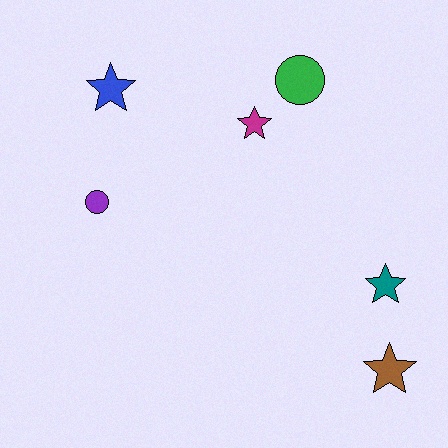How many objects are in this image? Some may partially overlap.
There are 6 objects.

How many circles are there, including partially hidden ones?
There are 2 circles.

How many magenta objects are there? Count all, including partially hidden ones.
There is 1 magenta object.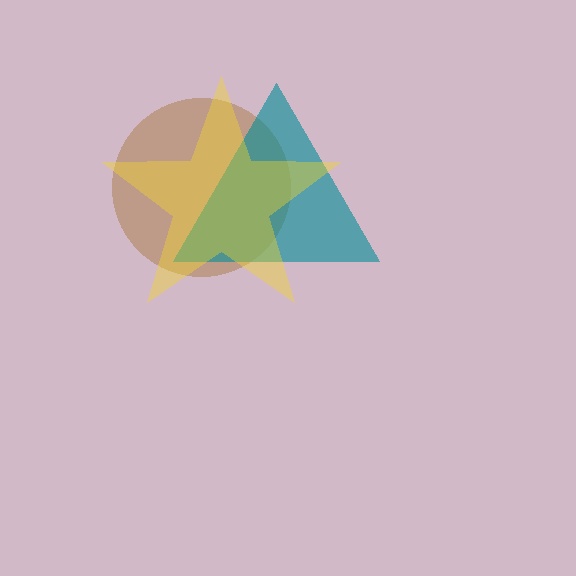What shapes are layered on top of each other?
The layered shapes are: a brown circle, a teal triangle, a yellow star.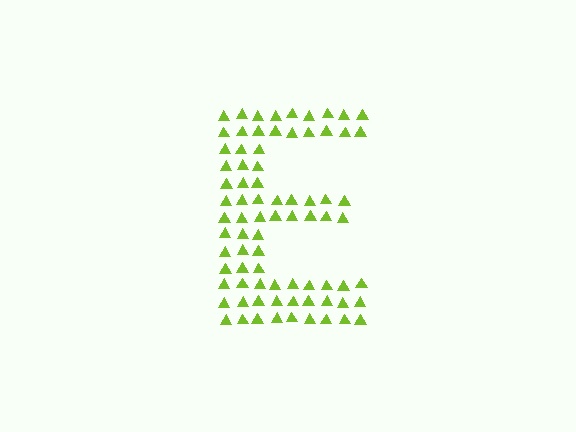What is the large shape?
The large shape is the letter E.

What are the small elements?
The small elements are triangles.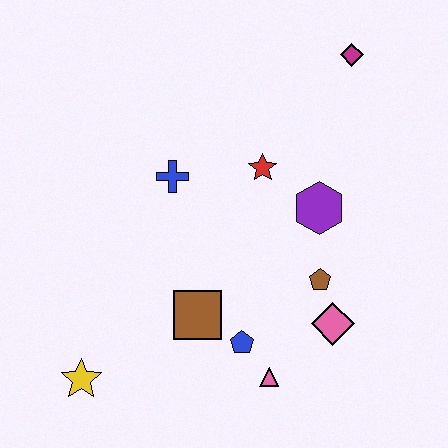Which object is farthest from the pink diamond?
The magenta diamond is farthest from the pink diamond.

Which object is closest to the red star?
The purple hexagon is closest to the red star.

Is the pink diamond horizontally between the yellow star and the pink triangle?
No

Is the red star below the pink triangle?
No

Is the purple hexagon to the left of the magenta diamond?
Yes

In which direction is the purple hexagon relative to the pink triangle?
The purple hexagon is above the pink triangle.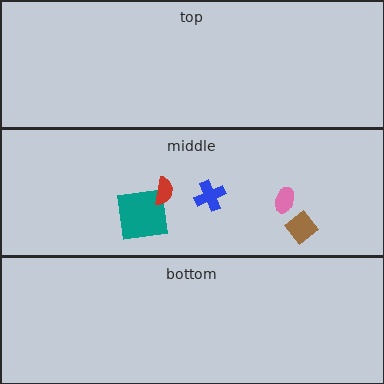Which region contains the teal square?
The middle region.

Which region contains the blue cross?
The middle region.